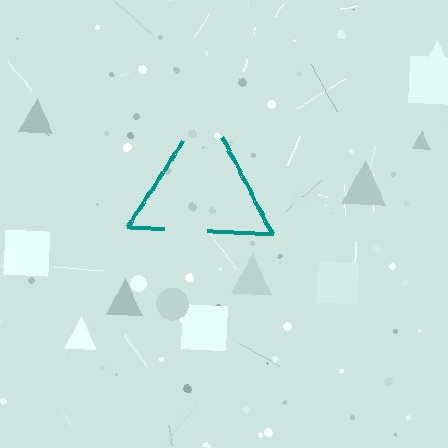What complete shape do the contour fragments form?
The contour fragments form a triangle.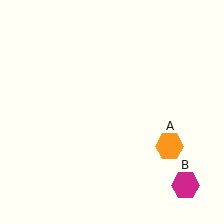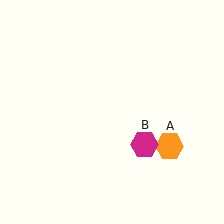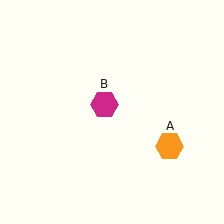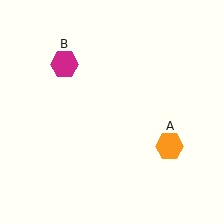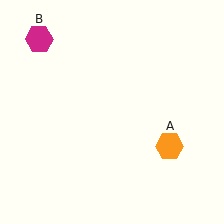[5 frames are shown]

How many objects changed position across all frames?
1 object changed position: magenta hexagon (object B).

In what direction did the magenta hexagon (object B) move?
The magenta hexagon (object B) moved up and to the left.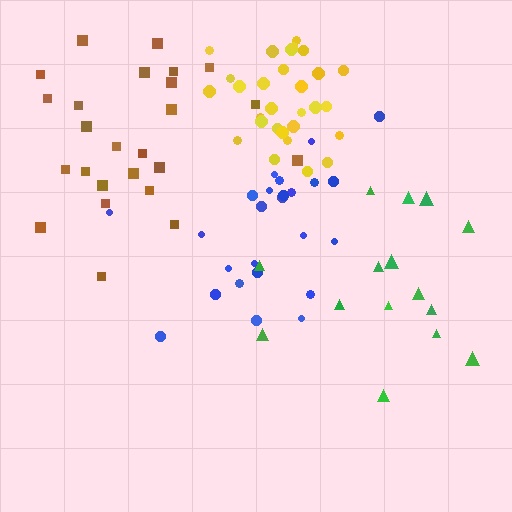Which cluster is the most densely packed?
Yellow.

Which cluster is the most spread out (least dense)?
Green.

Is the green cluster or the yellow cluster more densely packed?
Yellow.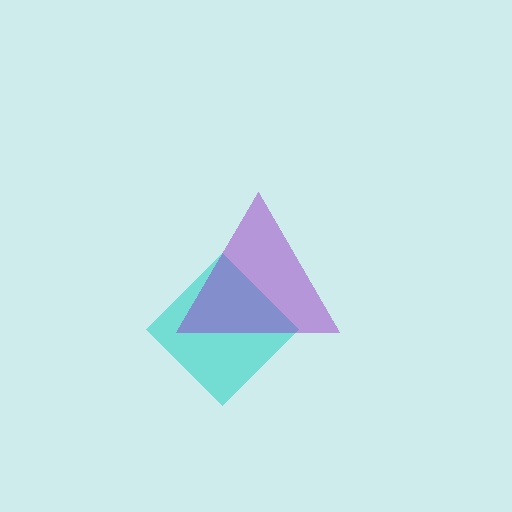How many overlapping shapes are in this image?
There are 2 overlapping shapes in the image.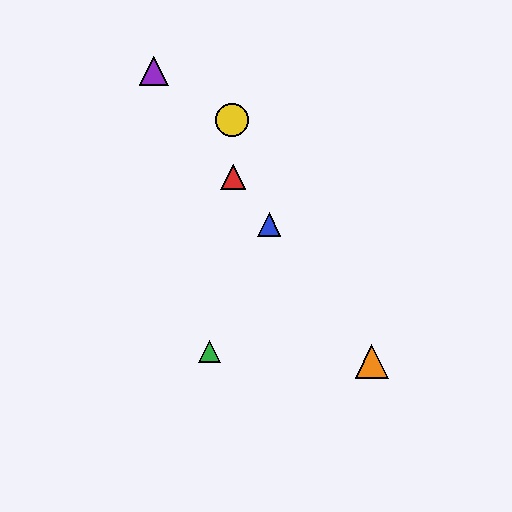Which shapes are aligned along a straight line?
The red triangle, the blue triangle, the purple triangle, the orange triangle are aligned along a straight line.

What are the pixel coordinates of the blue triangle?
The blue triangle is at (269, 224).